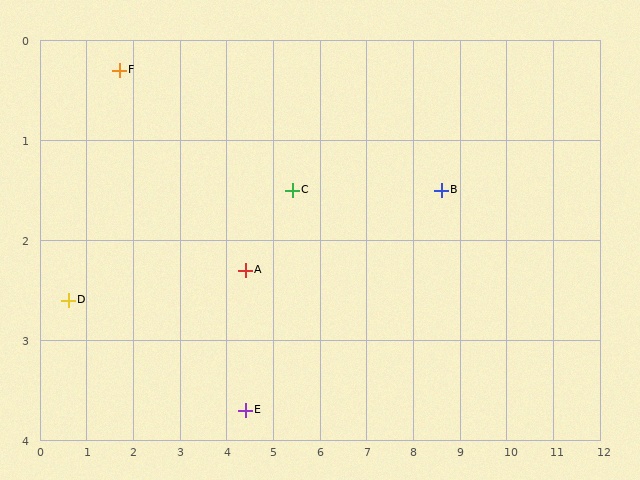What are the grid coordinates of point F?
Point F is at approximately (1.7, 0.3).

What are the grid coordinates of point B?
Point B is at approximately (8.6, 1.5).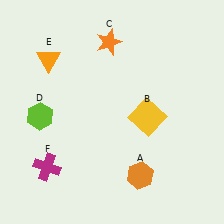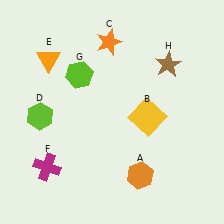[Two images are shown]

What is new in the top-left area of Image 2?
A lime hexagon (G) was added in the top-left area of Image 2.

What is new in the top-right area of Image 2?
A brown star (H) was added in the top-right area of Image 2.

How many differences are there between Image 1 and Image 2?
There are 2 differences between the two images.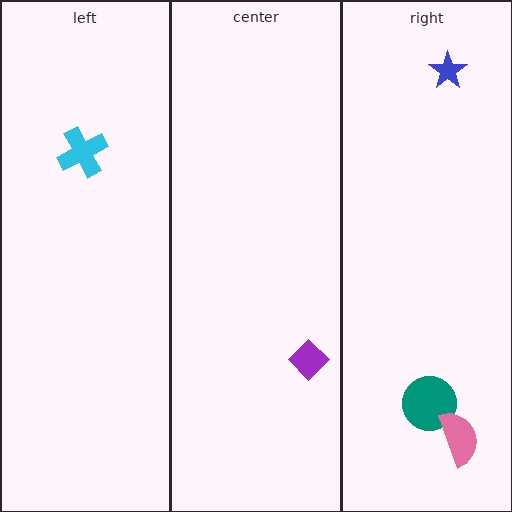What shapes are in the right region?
The blue star, the teal circle, the pink semicircle.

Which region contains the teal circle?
The right region.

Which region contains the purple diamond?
The center region.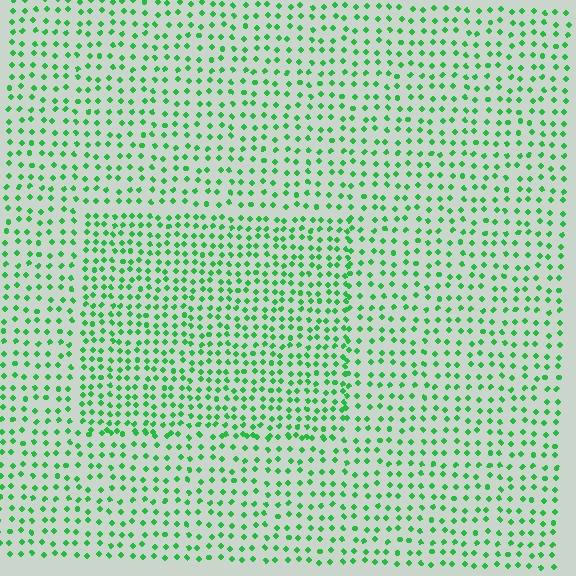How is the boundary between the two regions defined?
The boundary is defined by a change in element density (approximately 1.5x ratio). All elements are the same color, size, and shape.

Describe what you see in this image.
The image contains small green elements arranged at two different densities. A rectangle-shaped region is visible where the elements are more densely packed than the surrounding area.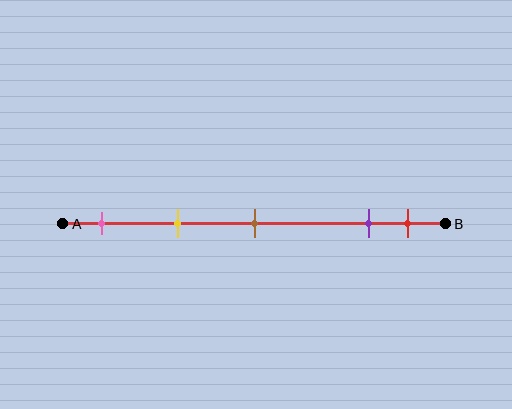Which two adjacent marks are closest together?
The purple and red marks are the closest adjacent pair.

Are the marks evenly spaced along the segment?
No, the marks are not evenly spaced.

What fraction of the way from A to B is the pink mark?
The pink mark is approximately 10% (0.1) of the way from A to B.